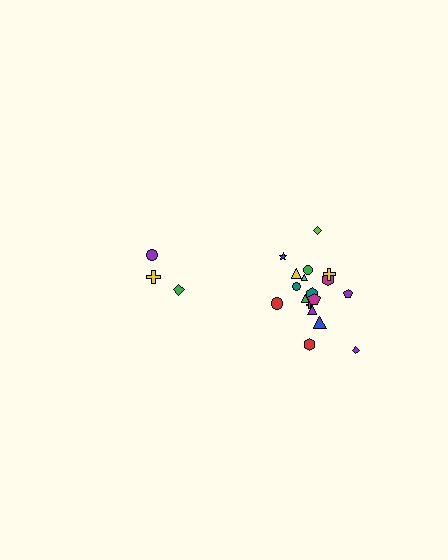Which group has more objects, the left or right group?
The right group.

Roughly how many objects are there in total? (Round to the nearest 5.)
Roughly 20 objects in total.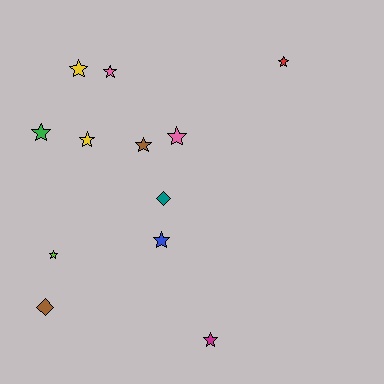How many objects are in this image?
There are 12 objects.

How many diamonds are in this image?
There are 2 diamonds.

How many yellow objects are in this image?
There are 2 yellow objects.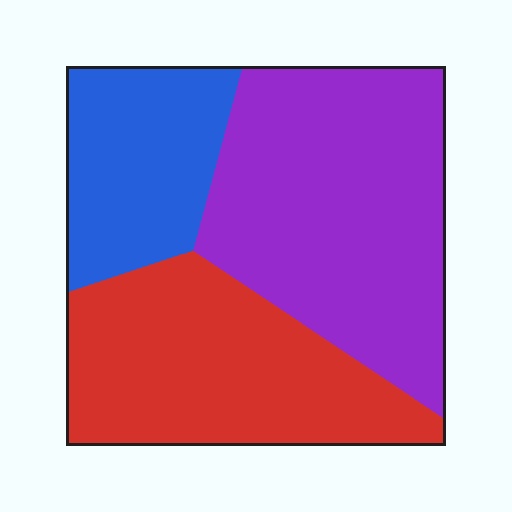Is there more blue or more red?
Red.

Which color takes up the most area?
Purple, at roughly 45%.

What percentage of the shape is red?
Red covers around 35% of the shape.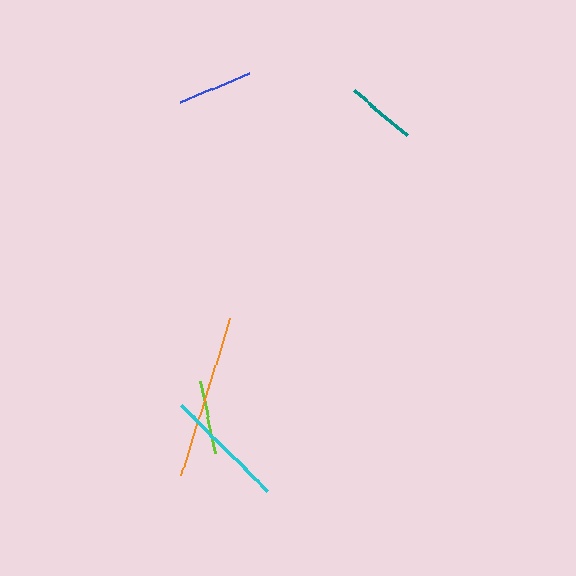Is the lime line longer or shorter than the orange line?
The orange line is longer than the lime line.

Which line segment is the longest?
The orange line is the longest at approximately 165 pixels.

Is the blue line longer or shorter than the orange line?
The orange line is longer than the blue line.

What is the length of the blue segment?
The blue segment is approximately 74 pixels long.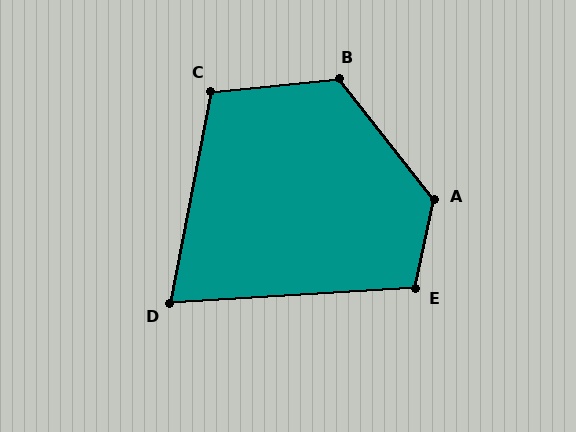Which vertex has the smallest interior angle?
D, at approximately 76 degrees.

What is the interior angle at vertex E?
Approximately 105 degrees (obtuse).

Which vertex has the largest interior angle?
A, at approximately 130 degrees.